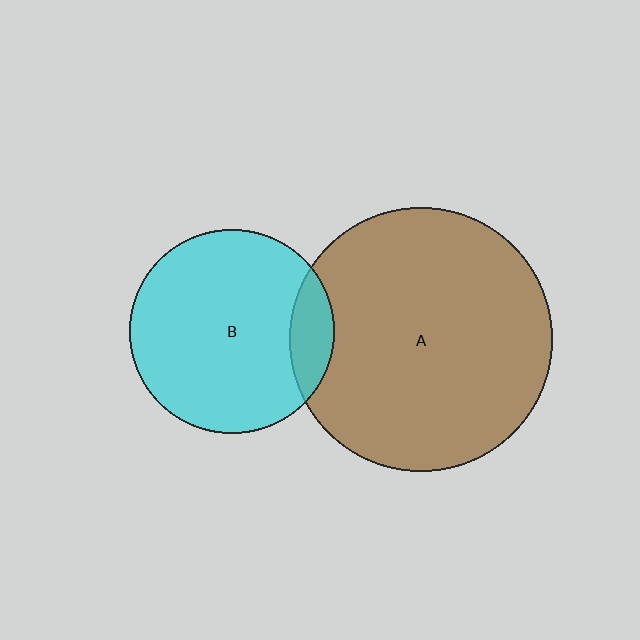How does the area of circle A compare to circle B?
Approximately 1.7 times.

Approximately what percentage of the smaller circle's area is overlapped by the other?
Approximately 15%.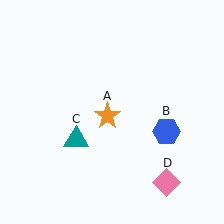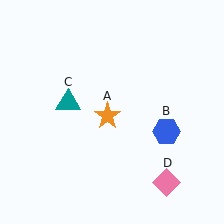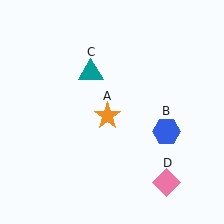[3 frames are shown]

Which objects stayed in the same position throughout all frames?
Orange star (object A) and blue hexagon (object B) and pink diamond (object D) remained stationary.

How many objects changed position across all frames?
1 object changed position: teal triangle (object C).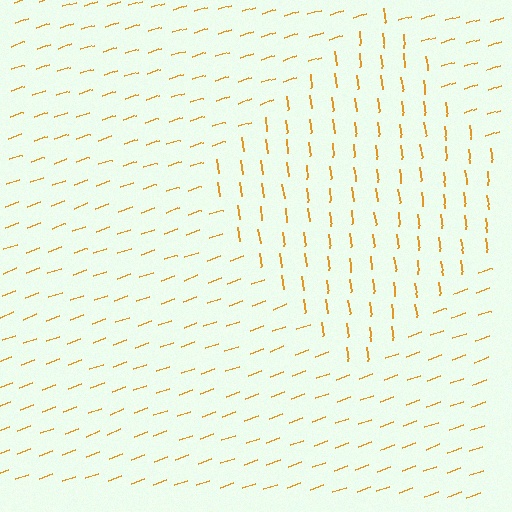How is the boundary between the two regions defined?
The boundary is defined purely by a change in line orientation (approximately 79 degrees difference). All lines are the same color and thickness.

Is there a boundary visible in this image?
Yes, there is a texture boundary formed by a change in line orientation.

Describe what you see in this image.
The image is filled with small orange line segments. A diamond region in the image has lines oriented differently from the surrounding lines, creating a visible texture boundary.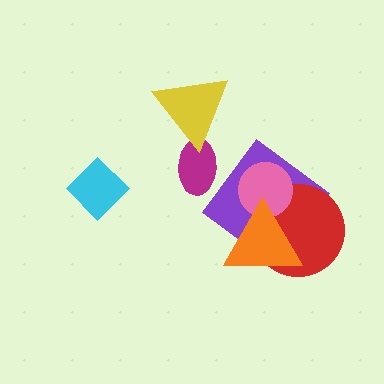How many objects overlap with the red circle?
3 objects overlap with the red circle.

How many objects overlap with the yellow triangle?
1 object overlaps with the yellow triangle.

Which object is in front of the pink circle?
The orange triangle is in front of the pink circle.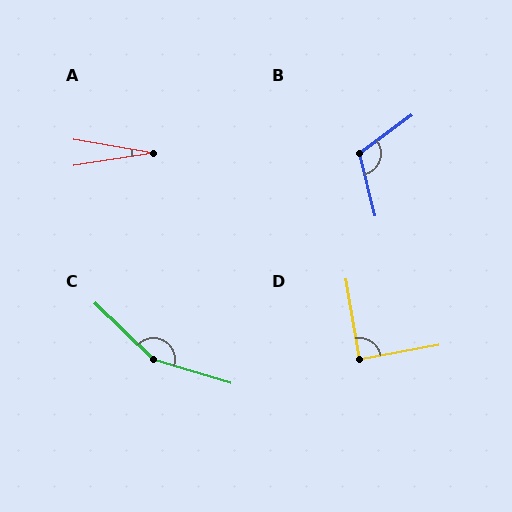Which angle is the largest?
C, at approximately 153 degrees.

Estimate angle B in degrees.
Approximately 112 degrees.